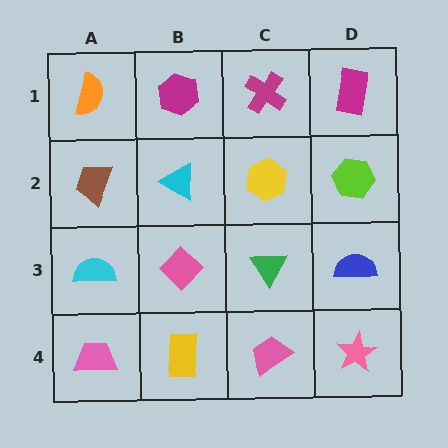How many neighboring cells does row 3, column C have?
4.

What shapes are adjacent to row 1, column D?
A lime hexagon (row 2, column D), a magenta cross (row 1, column C).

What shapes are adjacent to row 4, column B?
A pink diamond (row 3, column B), a pink trapezoid (row 4, column A), a pink trapezoid (row 4, column C).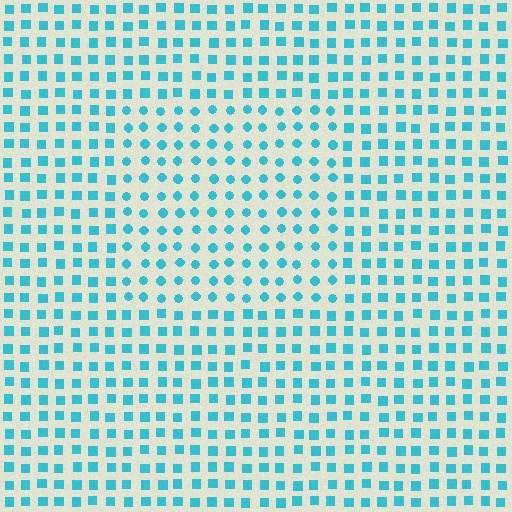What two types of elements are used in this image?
The image uses circles inside the rectangle region and squares outside it.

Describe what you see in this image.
The image is filled with small cyan elements arranged in a uniform grid. A rectangle-shaped region contains circles, while the surrounding area contains squares. The boundary is defined purely by the change in element shape.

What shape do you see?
I see a rectangle.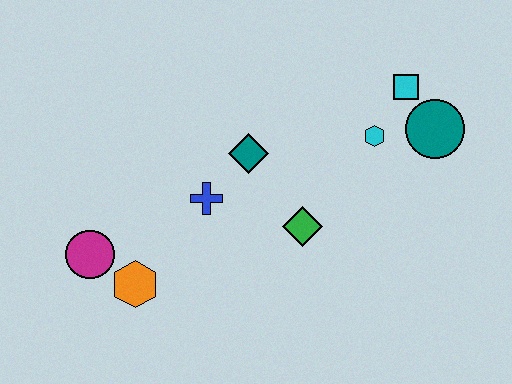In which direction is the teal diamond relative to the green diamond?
The teal diamond is above the green diamond.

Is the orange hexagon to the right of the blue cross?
No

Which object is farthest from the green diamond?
The magenta circle is farthest from the green diamond.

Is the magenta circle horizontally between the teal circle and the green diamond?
No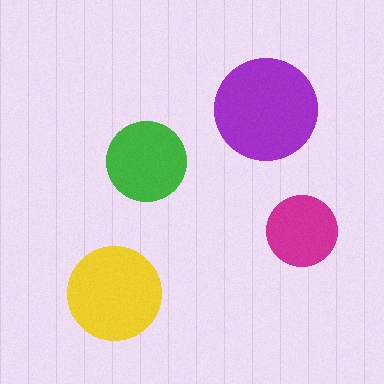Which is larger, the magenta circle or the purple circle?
The purple one.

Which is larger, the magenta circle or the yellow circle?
The yellow one.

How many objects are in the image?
There are 4 objects in the image.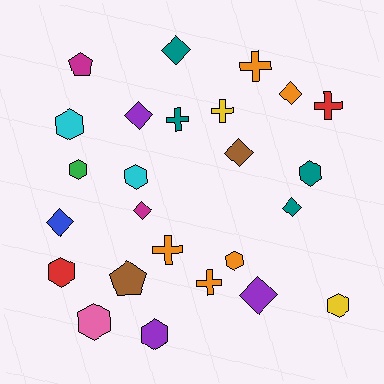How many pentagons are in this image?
There are 2 pentagons.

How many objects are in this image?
There are 25 objects.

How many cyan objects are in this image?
There are 2 cyan objects.